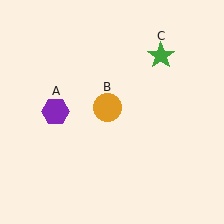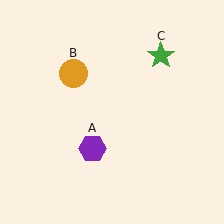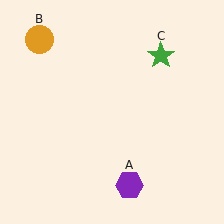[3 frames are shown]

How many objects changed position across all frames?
2 objects changed position: purple hexagon (object A), orange circle (object B).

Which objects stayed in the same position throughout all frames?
Green star (object C) remained stationary.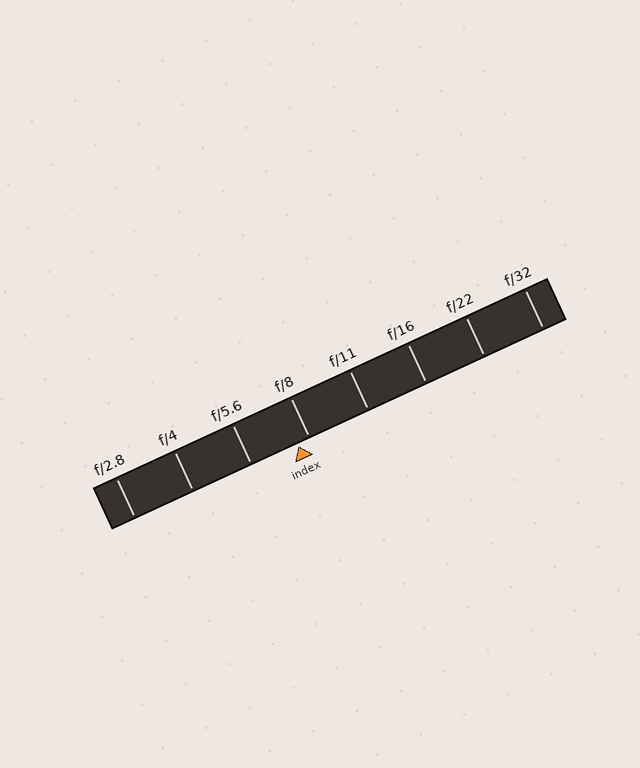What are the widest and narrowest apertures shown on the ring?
The widest aperture shown is f/2.8 and the narrowest is f/32.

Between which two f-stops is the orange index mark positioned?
The index mark is between f/5.6 and f/8.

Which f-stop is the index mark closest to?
The index mark is closest to f/8.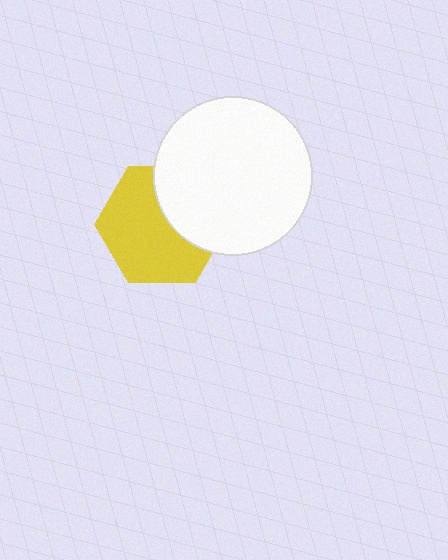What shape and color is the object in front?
The object in front is a white circle.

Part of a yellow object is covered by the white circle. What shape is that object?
It is a hexagon.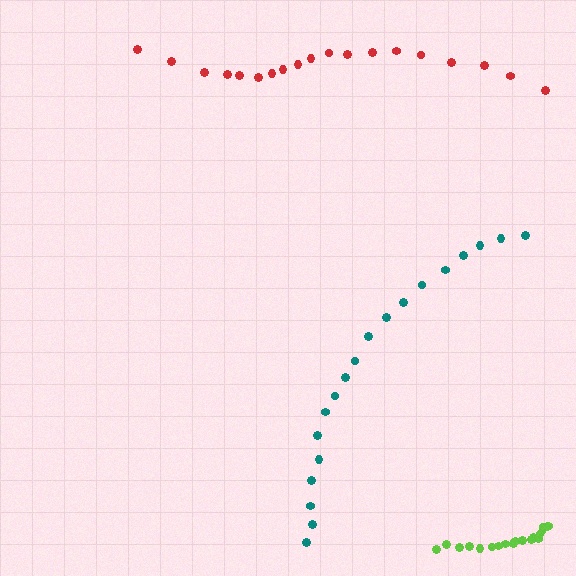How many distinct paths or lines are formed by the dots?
There are 3 distinct paths.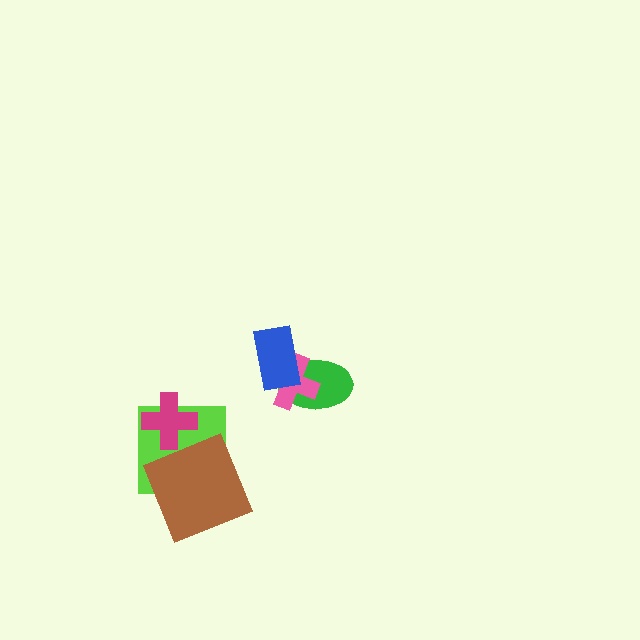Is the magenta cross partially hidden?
No, no other shape covers it.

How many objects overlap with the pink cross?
2 objects overlap with the pink cross.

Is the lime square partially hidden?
Yes, it is partially covered by another shape.